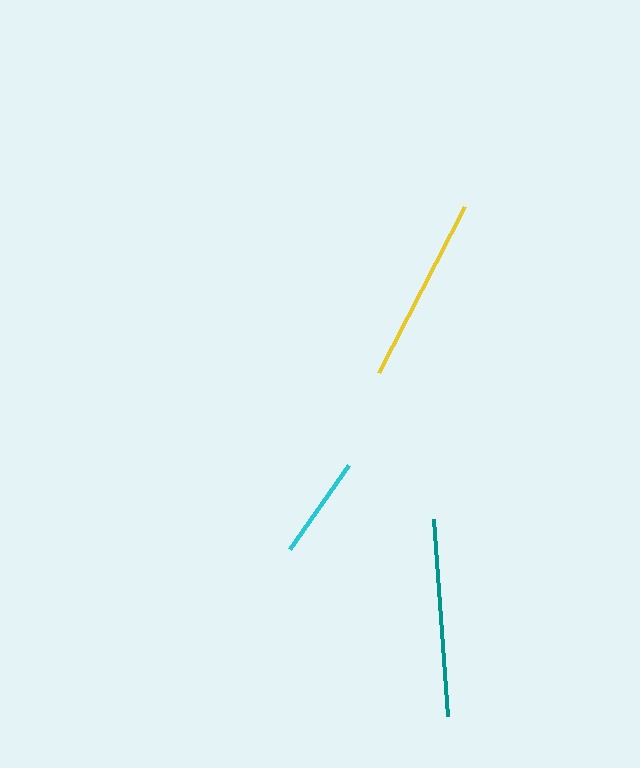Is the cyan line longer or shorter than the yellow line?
The yellow line is longer than the cyan line.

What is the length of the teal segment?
The teal segment is approximately 198 pixels long.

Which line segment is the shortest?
The cyan line is the shortest at approximately 103 pixels.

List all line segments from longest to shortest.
From longest to shortest: teal, yellow, cyan.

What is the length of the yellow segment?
The yellow segment is approximately 186 pixels long.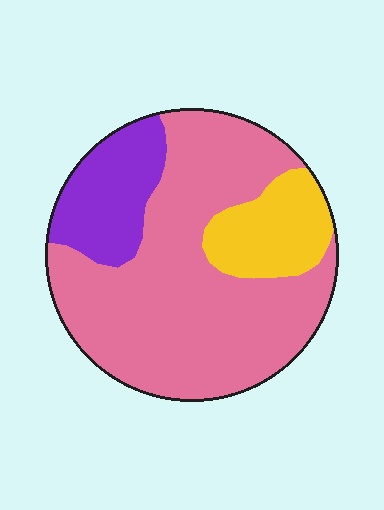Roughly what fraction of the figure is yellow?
Yellow takes up less than a sixth of the figure.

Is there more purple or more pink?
Pink.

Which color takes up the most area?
Pink, at roughly 70%.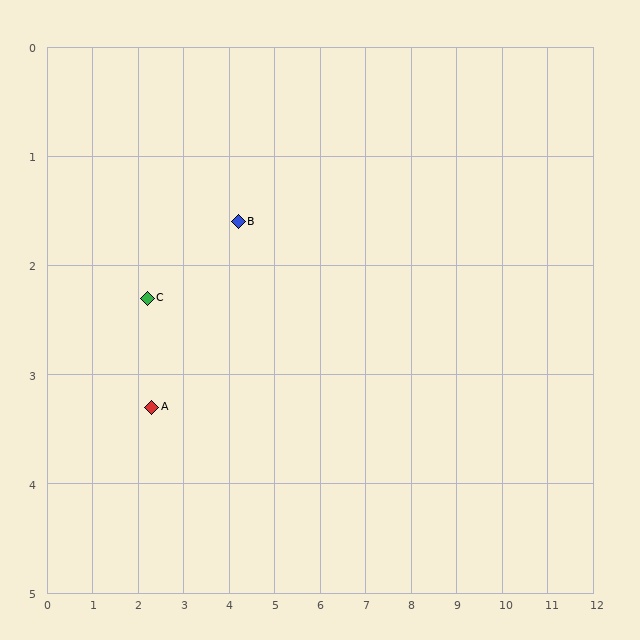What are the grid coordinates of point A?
Point A is at approximately (2.3, 3.3).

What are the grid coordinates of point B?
Point B is at approximately (4.2, 1.6).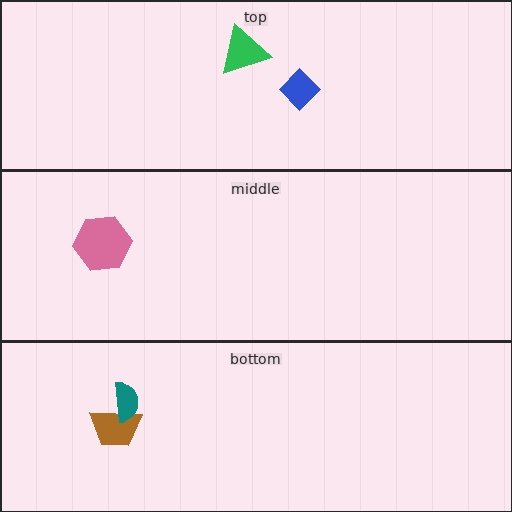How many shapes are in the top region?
2.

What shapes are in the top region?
The green triangle, the blue diamond.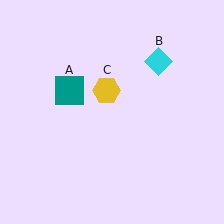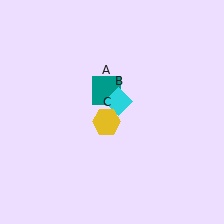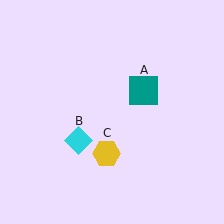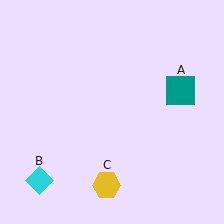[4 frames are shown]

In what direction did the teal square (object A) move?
The teal square (object A) moved right.